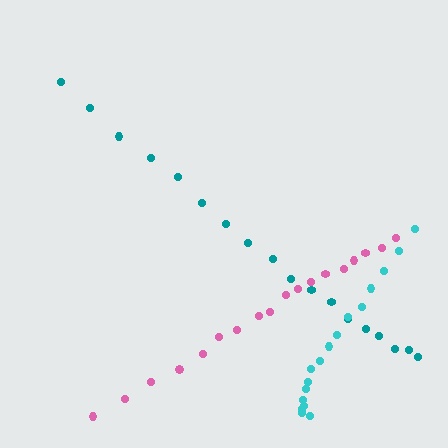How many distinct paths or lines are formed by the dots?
There are 3 distinct paths.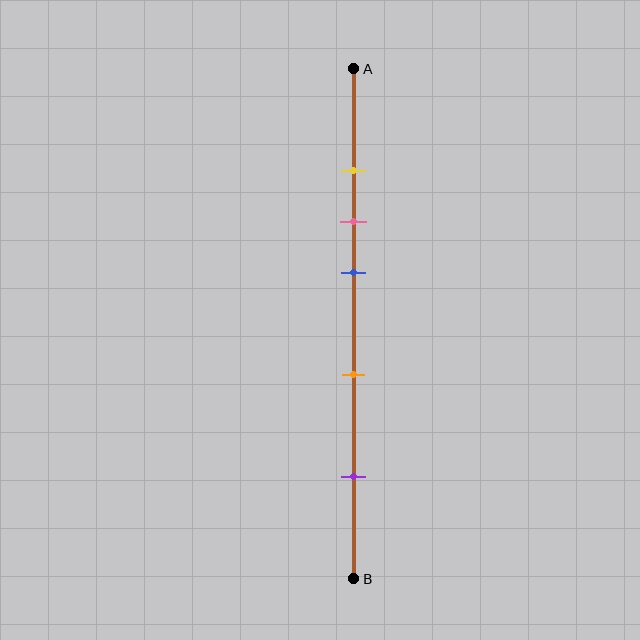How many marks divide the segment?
There are 5 marks dividing the segment.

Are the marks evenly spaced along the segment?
No, the marks are not evenly spaced.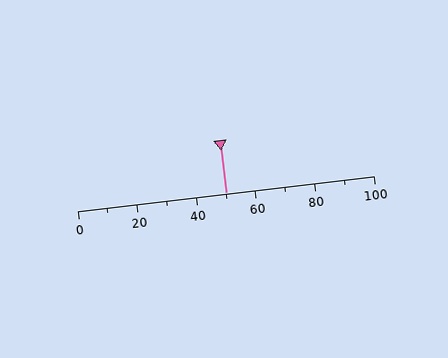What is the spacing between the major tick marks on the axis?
The major ticks are spaced 20 apart.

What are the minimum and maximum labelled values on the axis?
The axis runs from 0 to 100.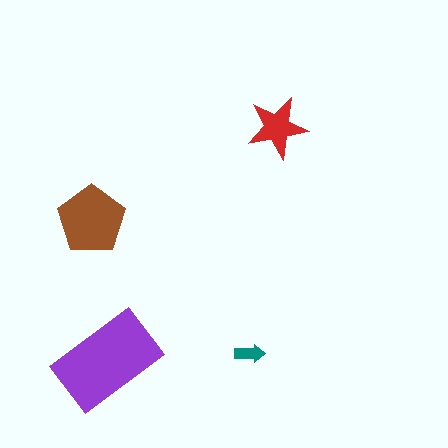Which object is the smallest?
The teal arrow.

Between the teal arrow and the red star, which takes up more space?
The red star.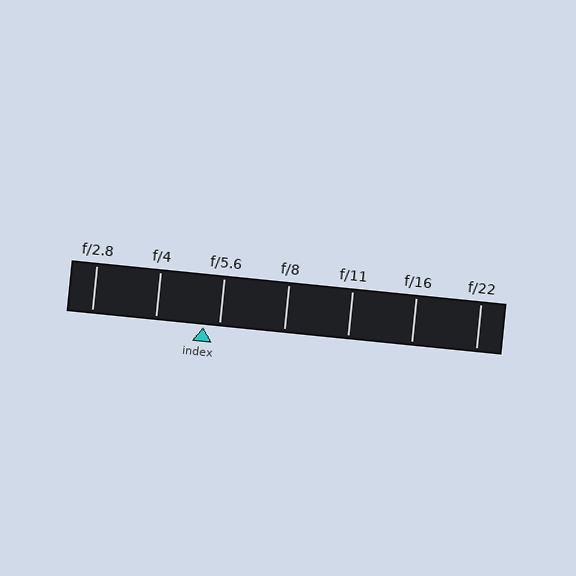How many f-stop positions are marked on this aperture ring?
There are 7 f-stop positions marked.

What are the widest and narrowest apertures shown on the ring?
The widest aperture shown is f/2.8 and the narrowest is f/22.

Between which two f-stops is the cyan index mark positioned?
The index mark is between f/4 and f/5.6.